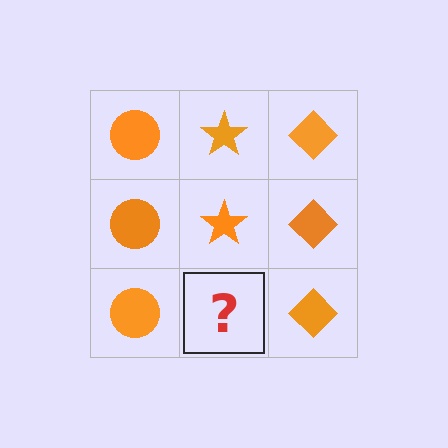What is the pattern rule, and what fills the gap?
The rule is that each column has a consistent shape. The gap should be filled with an orange star.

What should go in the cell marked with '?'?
The missing cell should contain an orange star.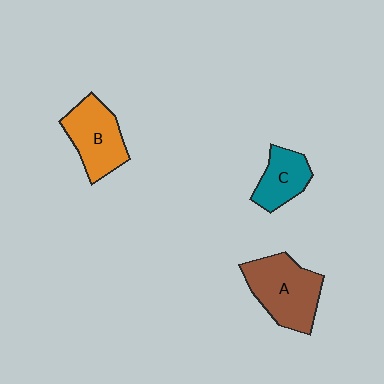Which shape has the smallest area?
Shape C (teal).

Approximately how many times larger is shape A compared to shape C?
Approximately 1.7 times.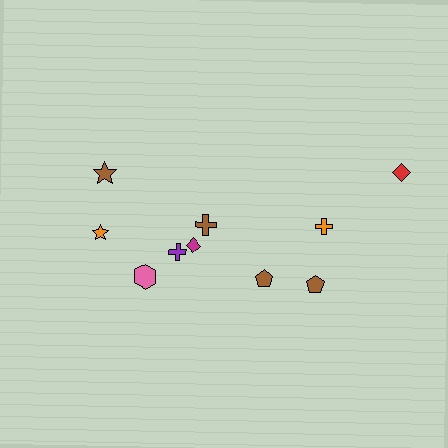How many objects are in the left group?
There are 6 objects.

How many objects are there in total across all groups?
There are 10 objects.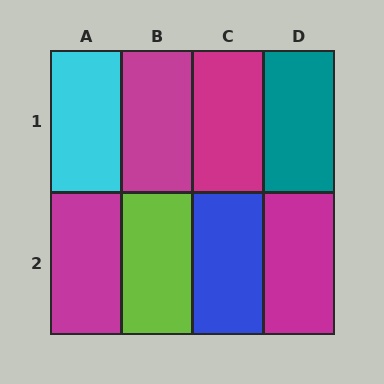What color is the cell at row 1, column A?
Cyan.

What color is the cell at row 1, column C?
Magenta.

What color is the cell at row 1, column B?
Magenta.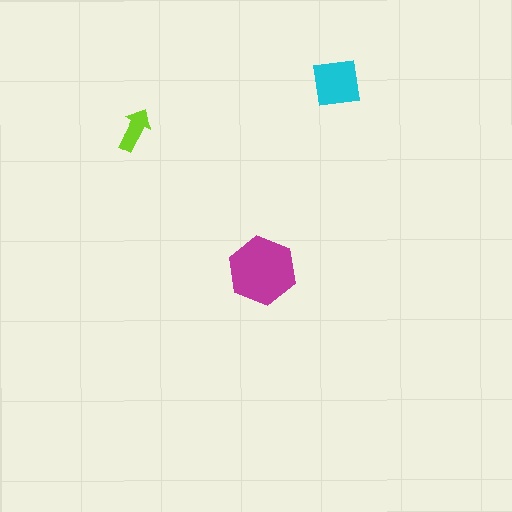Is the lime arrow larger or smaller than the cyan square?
Smaller.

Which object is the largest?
The magenta hexagon.